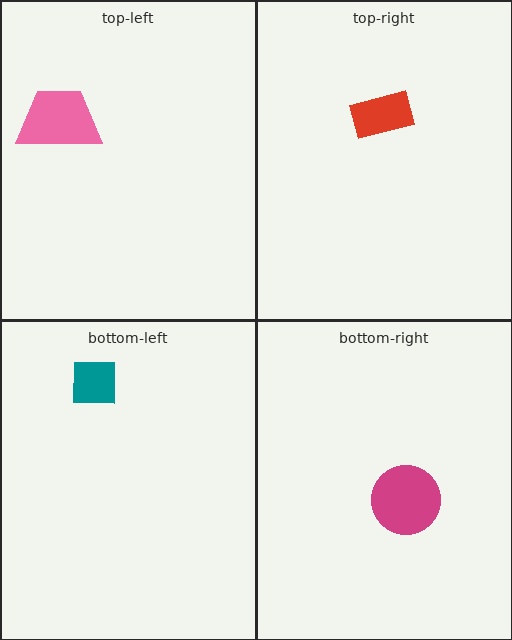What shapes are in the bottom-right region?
The magenta circle.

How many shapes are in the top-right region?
1.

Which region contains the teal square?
The bottom-left region.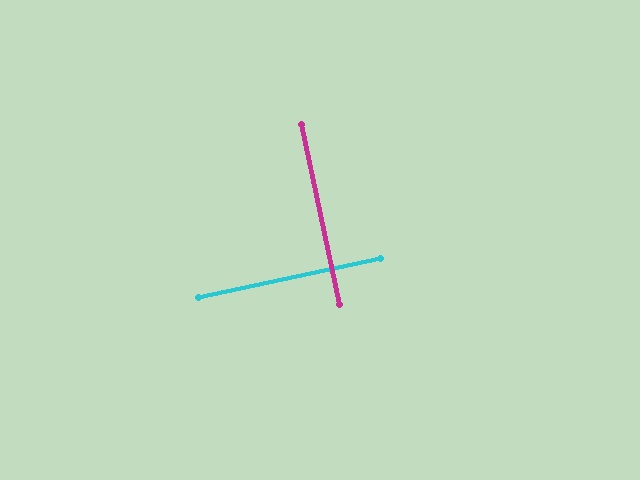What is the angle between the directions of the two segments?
Approximately 90 degrees.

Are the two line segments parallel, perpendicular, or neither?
Perpendicular — they meet at approximately 90°.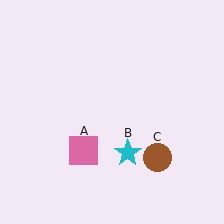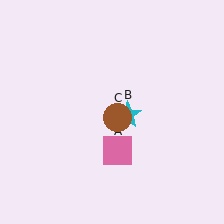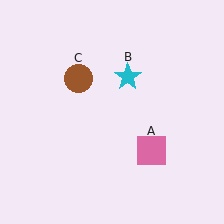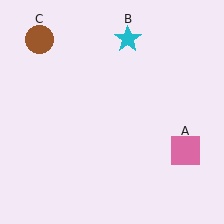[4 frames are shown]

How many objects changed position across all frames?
3 objects changed position: pink square (object A), cyan star (object B), brown circle (object C).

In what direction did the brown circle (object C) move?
The brown circle (object C) moved up and to the left.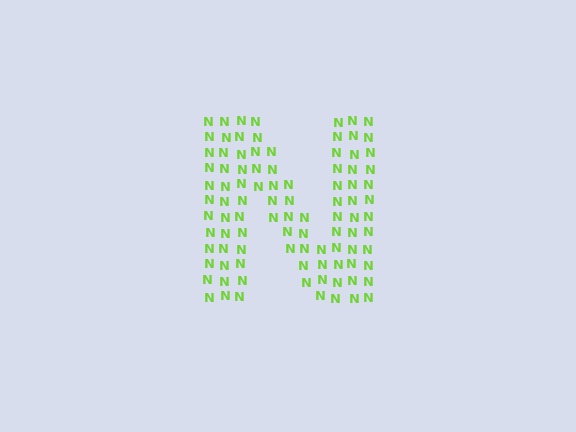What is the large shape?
The large shape is the letter N.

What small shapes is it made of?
It is made of small letter N's.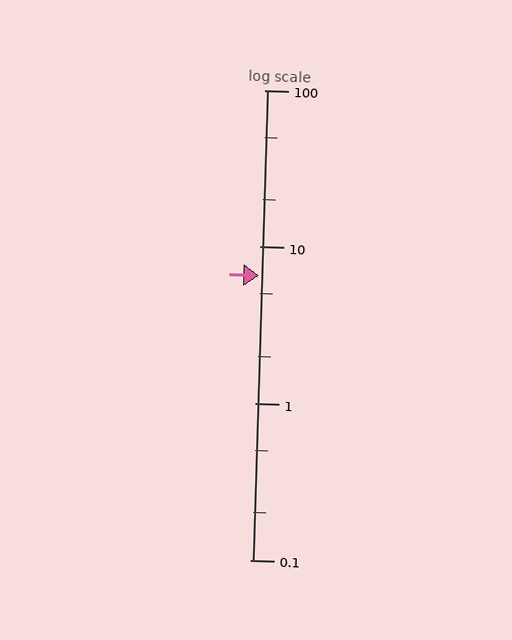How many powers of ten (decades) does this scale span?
The scale spans 3 decades, from 0.1 to 100.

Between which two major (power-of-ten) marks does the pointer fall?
The pointer is between 1 and 10.